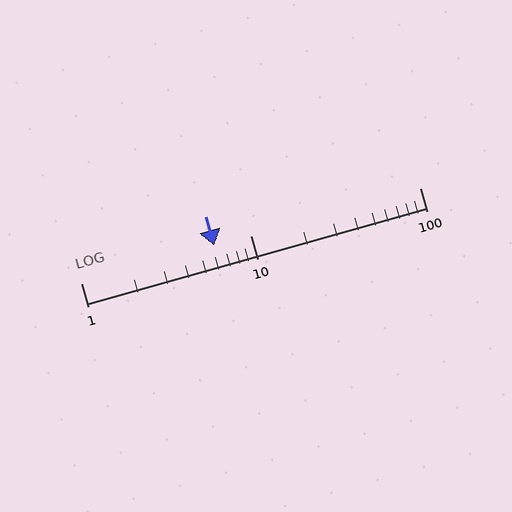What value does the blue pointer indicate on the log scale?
The pointer indicates approximately 6.1.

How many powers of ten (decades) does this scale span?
The scale spans 2 decades, from 1 to 100.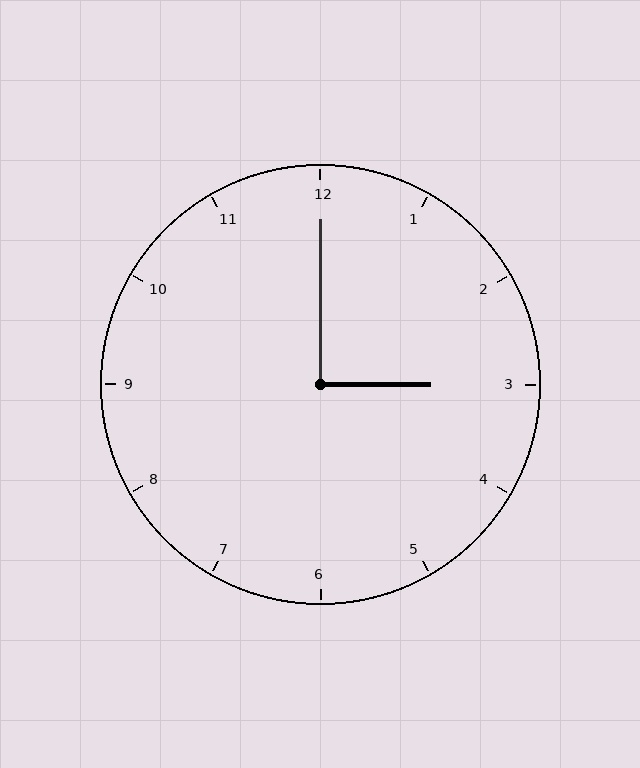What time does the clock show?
3:00.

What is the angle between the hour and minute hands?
Approximately 90 degrees.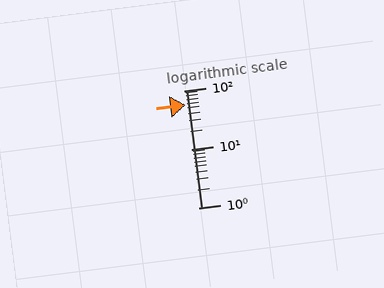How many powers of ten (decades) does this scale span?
The scale spans 2 decades, from 1 to 100.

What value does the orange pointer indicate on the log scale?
The pointer indicates approximately 56.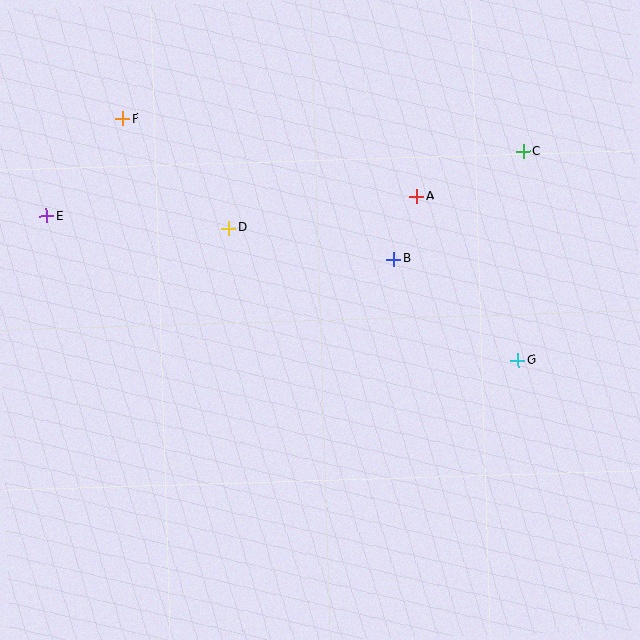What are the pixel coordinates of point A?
Point A is at (417, 196).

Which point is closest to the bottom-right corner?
Point G is closest to the bottom-right corner.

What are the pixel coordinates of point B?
Point B is at (394, 259).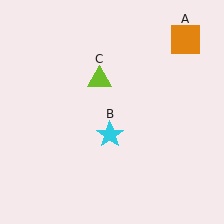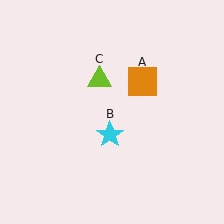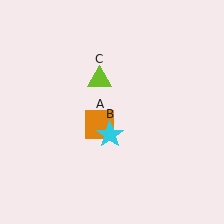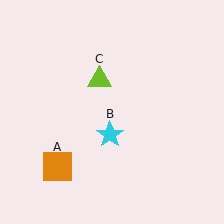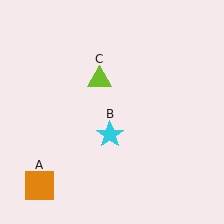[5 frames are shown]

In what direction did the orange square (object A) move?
The orange square (object A) moved down and to the left.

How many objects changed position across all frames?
1 object changed position: orange square (object A).